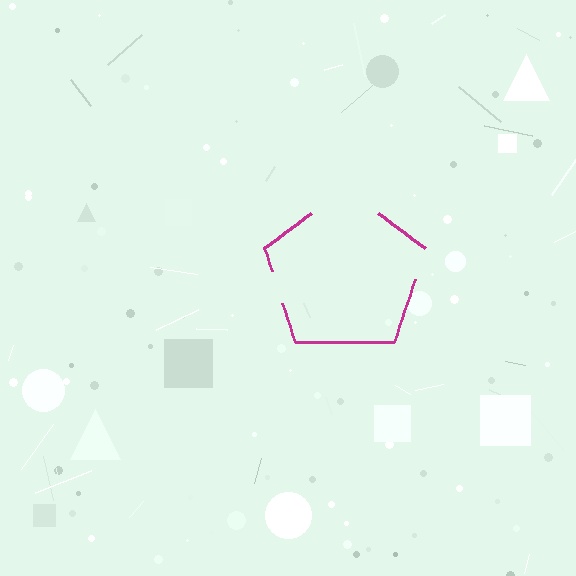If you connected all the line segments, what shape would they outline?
They would outline a pentagon.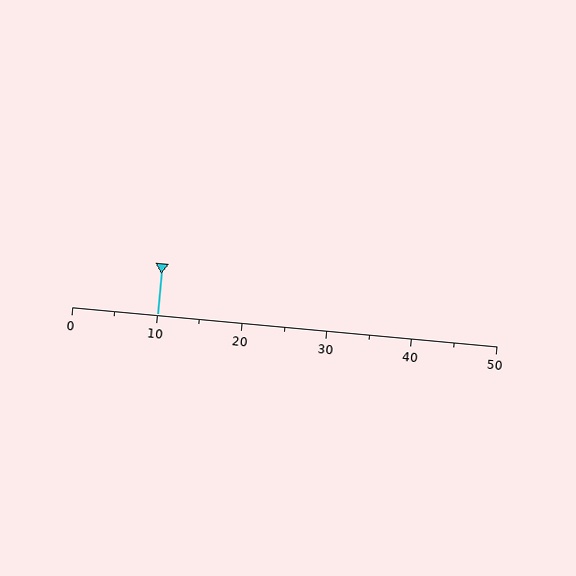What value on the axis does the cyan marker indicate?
The marker indicates approximately 10.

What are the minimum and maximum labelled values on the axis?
The axis runs from 0 to 50.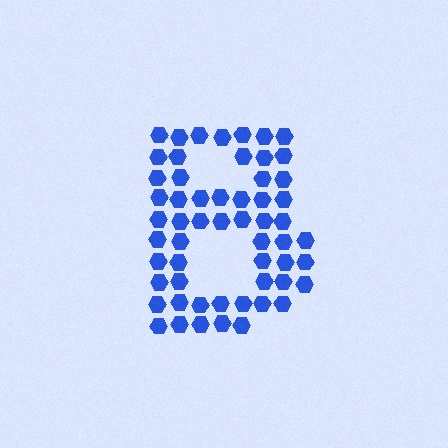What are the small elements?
The small elements are hexagons.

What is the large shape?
The large shape is the letter B.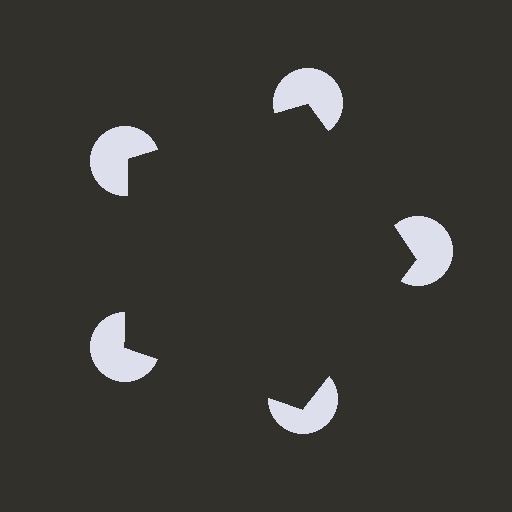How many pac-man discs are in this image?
There are 5 — one at each vertex of the illusory pentagon.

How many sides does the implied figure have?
5 sides.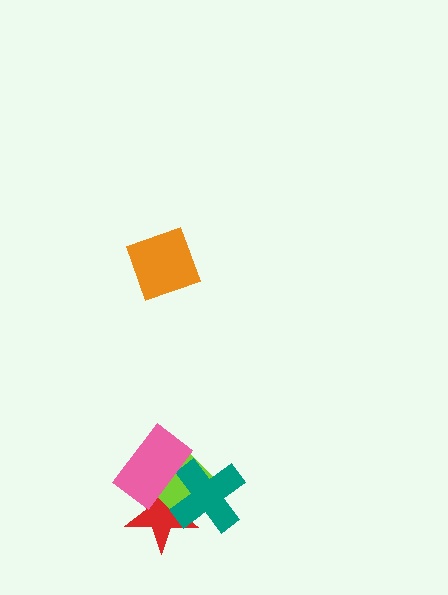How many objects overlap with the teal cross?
3 objects overlap with the teal cross.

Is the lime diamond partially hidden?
Yes, it is partially covered by another shape.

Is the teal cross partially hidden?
Yes, it is partially covered by another shape.